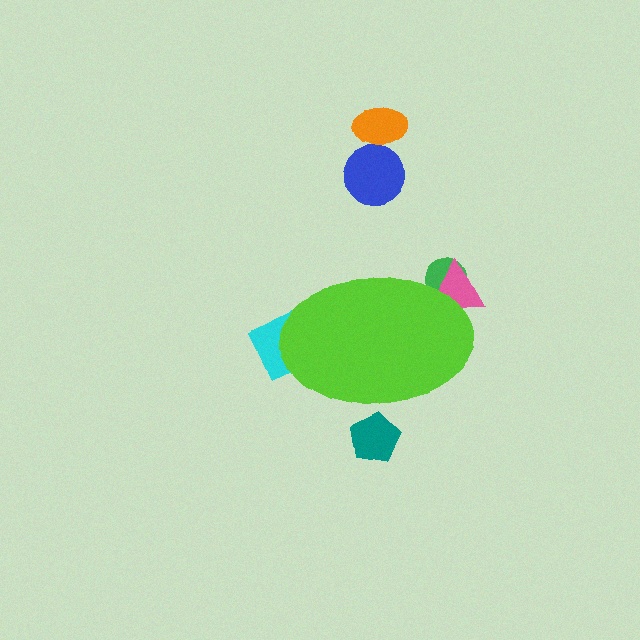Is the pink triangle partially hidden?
Yes, the pink triangle is partially hidden behind the lime ellipse.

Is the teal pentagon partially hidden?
Yes, the teal pentagon is partially hidden behind the lime ellipse.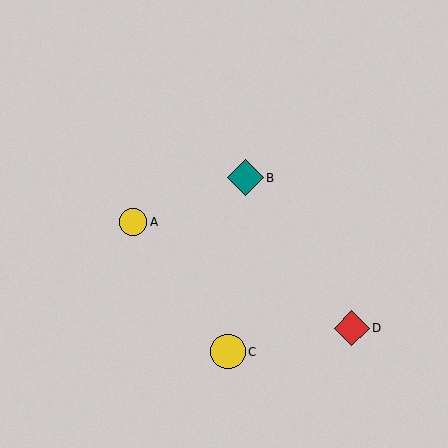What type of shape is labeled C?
Shape C is a yellow circle.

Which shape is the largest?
The teal diamond (labeled B) is the largest.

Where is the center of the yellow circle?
The center of the yellow circle is at (133, 222).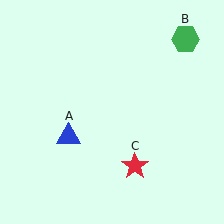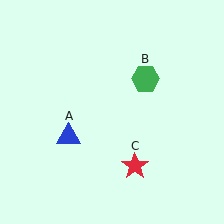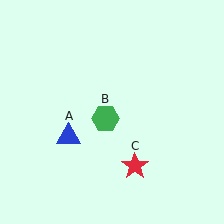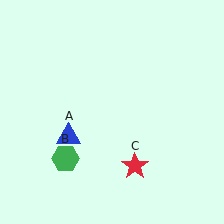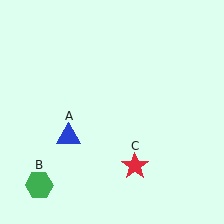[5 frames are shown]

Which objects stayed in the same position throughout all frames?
Blue triangle (object A) and red star (object C) remained stationary.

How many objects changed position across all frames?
1 object changed position: green hexagon (object B).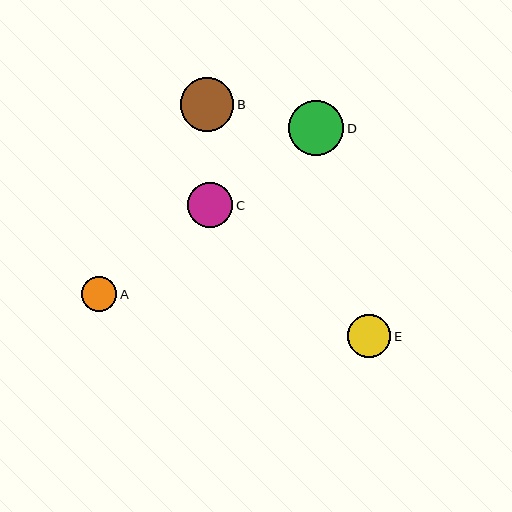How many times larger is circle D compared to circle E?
Circle D is approximately 1.3 times the size of circle E.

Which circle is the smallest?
Circle A is the smallest with a size of approximately 35 pixels.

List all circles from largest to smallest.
From largest to smallest: D, B, C, E, A.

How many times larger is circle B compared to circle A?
Circle B is approximately 1.5 times the size of circle A.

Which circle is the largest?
Circle D is the largest with a size of approximately 55 pixels.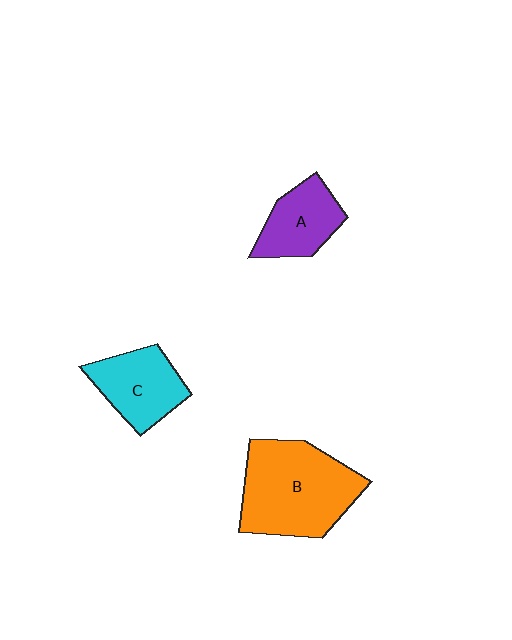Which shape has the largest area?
Shape B (orange).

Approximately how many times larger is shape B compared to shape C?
Approximately 1.7 times.